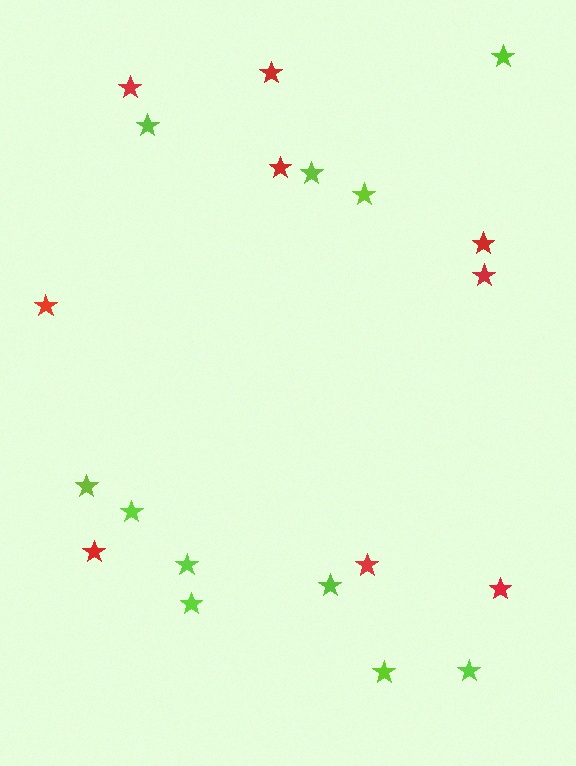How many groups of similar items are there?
There are 2 groups: one group of red stars (9) and one group of lime stars (11).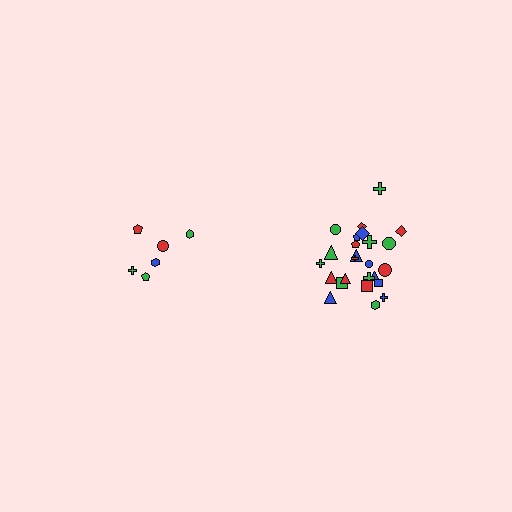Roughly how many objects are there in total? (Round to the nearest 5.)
Roughly 30 objects in total.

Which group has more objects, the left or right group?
The right group.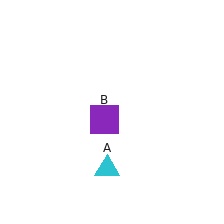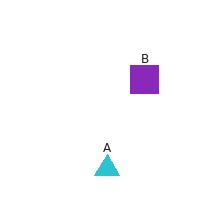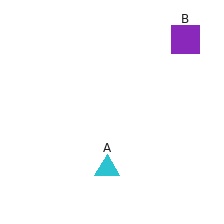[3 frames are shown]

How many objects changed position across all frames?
1 object changed position: purple square (object B).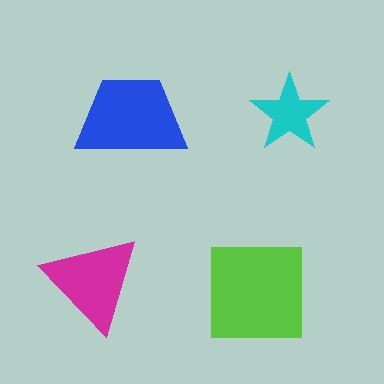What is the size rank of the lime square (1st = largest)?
1st.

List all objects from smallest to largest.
The cyan star, the magenta triangle, the blue trapezoid, the lime square.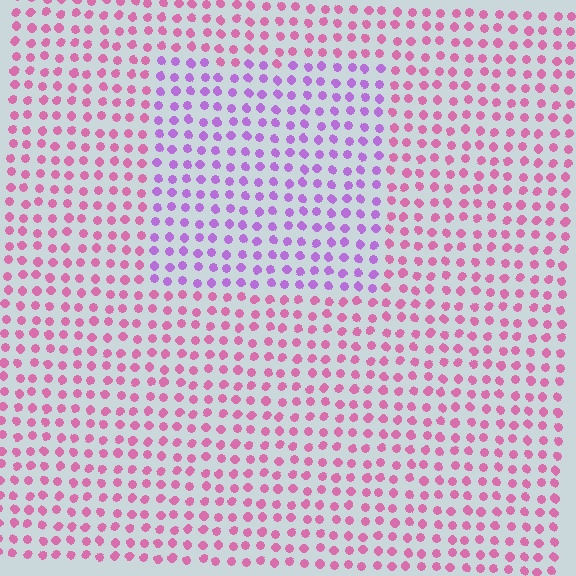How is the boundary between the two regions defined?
The boundary is defined purely by a slight shift in hue (about 44 degrees). Spacing, size, and orientation are identical on both sides.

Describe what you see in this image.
The image is filled with small pink elements in a uniform arrangement. A rectangle-shaped region is visible where the elements are tinted to a slightly different hue, forming a subtle color boundary.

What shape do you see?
I see a rectangle.